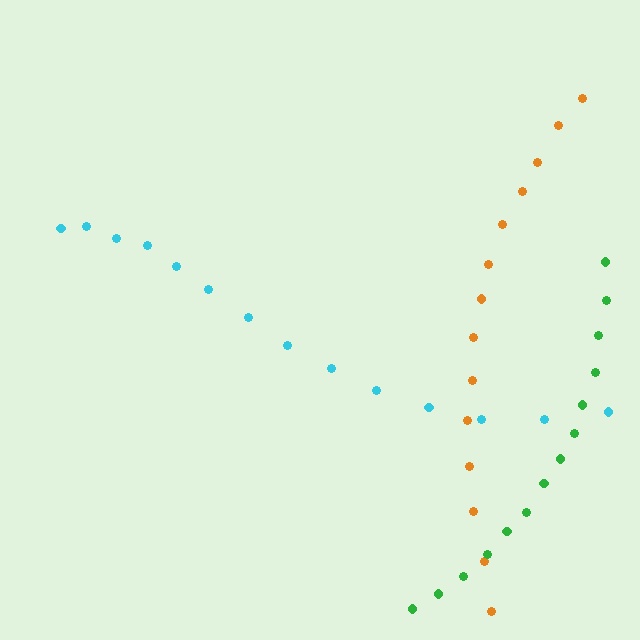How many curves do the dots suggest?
There are 3 distinct paths.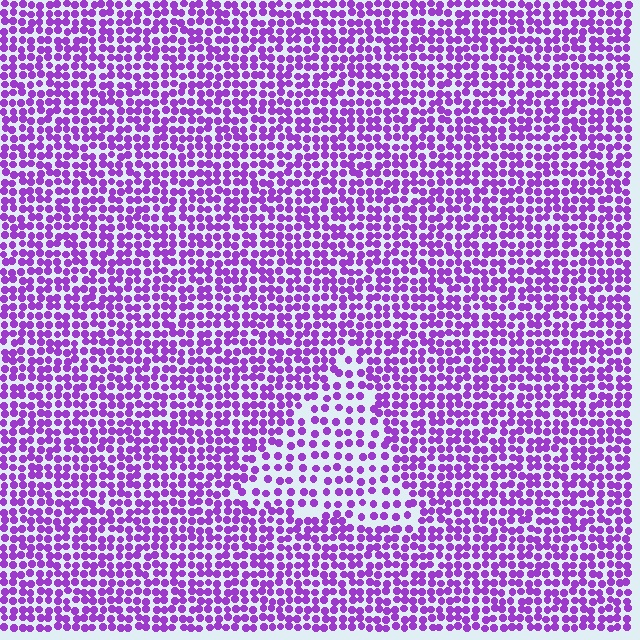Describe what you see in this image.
The image contains small purple elements arranged at two different densities. A triangle-shaped region is visible where the elements are less densely packed than the surrounding area.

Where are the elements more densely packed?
The elements are more densely packed outside the triangle boundary.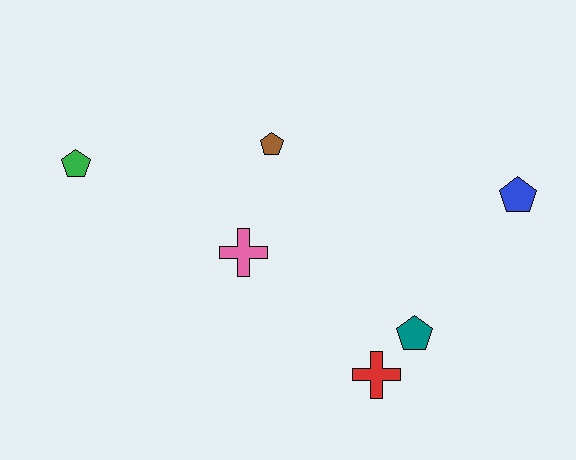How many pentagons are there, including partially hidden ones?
There are 4 pentagons.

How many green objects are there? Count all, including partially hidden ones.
There is 1 green object.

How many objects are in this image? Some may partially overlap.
There are 6 objects.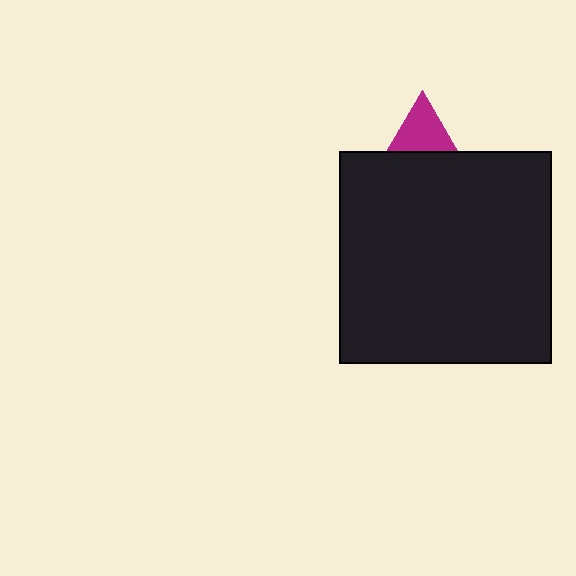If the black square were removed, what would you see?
You would see the complete magenta triangle.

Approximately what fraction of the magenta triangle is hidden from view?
Roughly 65% of the magenta triangle is hidden behind the black square.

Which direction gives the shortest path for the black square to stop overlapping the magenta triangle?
Moving down gives the shortest separation.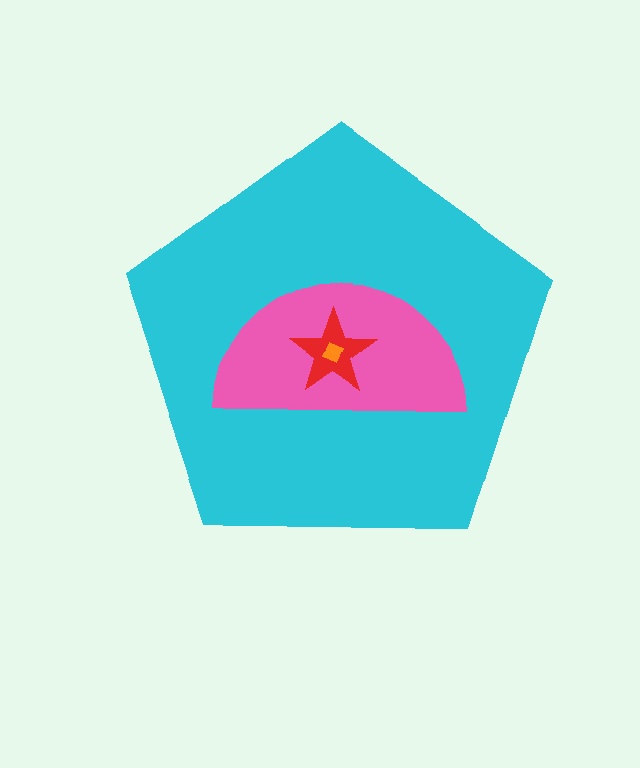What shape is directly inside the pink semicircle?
The red star.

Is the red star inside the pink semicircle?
Yes.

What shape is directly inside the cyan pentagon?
The pink semicircle.